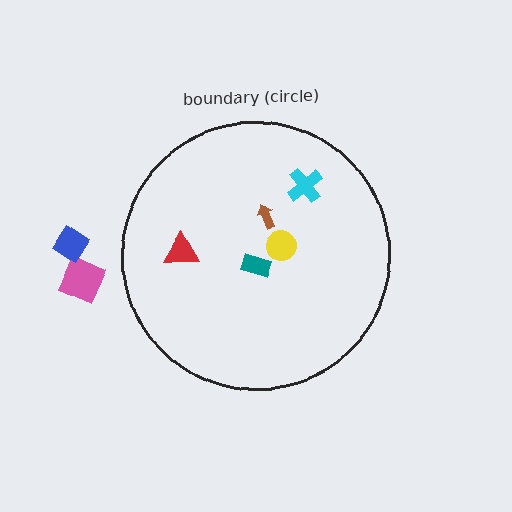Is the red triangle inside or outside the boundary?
Inside.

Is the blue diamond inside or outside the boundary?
Outside.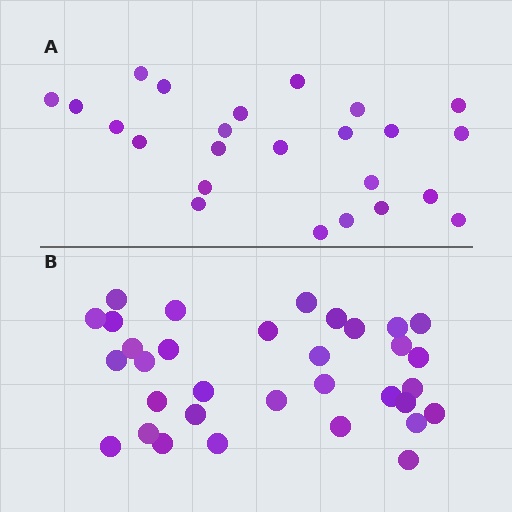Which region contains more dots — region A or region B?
Region B (the bottom region) has more dots.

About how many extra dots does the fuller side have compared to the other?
Region B has roughly 8 or so more dots than region A.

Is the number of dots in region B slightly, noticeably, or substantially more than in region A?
Region B has noticeably more, but not dramatically so. The ratio is roughly 1.4 to 1.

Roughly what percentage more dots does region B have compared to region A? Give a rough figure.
About 40% more.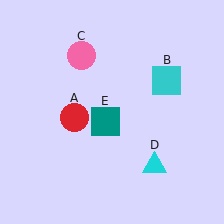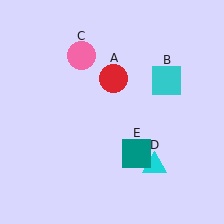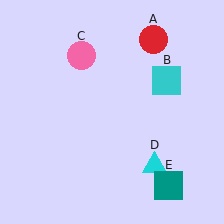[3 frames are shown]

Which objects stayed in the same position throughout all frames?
Cyan square (object B) and pink circle (object C) and cyan triangle (object D) remained stationary.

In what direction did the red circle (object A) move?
The red circle (object A) moved up and to the right.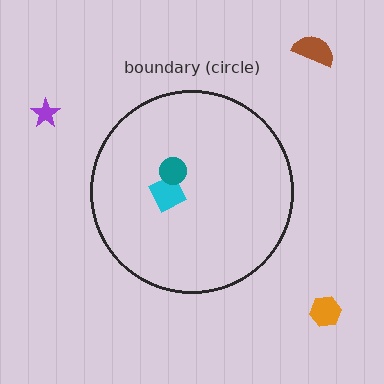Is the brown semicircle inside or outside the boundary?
Outside.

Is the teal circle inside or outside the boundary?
Inside.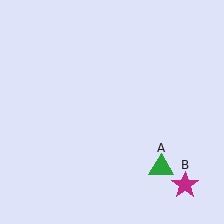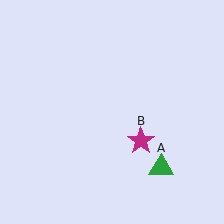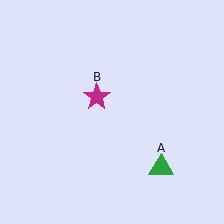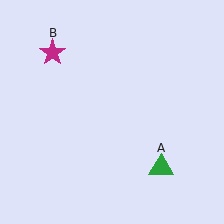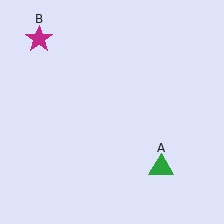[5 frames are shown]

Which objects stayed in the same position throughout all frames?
Green triangle (object A) remained stationary.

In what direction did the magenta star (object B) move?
The magenta star (object B) moved up and to the left.